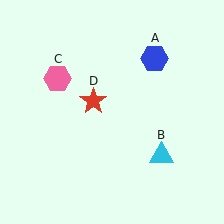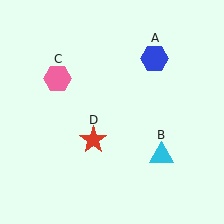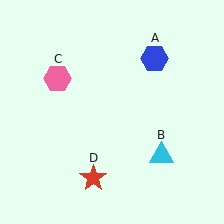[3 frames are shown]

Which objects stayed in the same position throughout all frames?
Blue hexagon (object A) and cyan triangle (object B) and pink hexagon (object C) remained stationary.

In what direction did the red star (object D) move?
The red star (object D) moved down.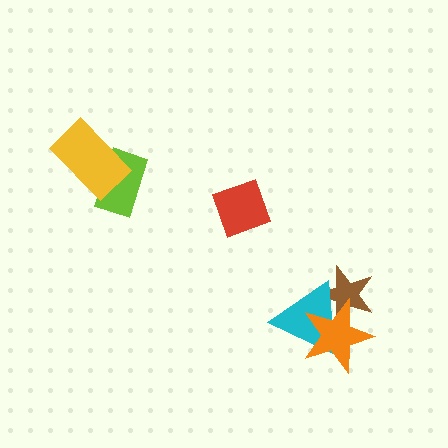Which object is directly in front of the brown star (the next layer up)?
The cyan triangle is directly in front of the brown star.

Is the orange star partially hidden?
No, no other shape covers it.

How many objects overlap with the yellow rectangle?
1 object overlaps with the yellow rectangle.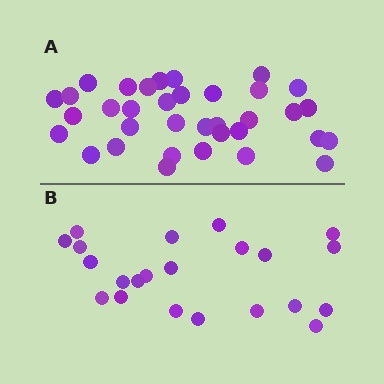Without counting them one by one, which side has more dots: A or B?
Region A (the top region) has more dots.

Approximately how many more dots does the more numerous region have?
Region A has approximately 15 more dots than region B.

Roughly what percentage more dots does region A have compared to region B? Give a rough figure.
About 60% more.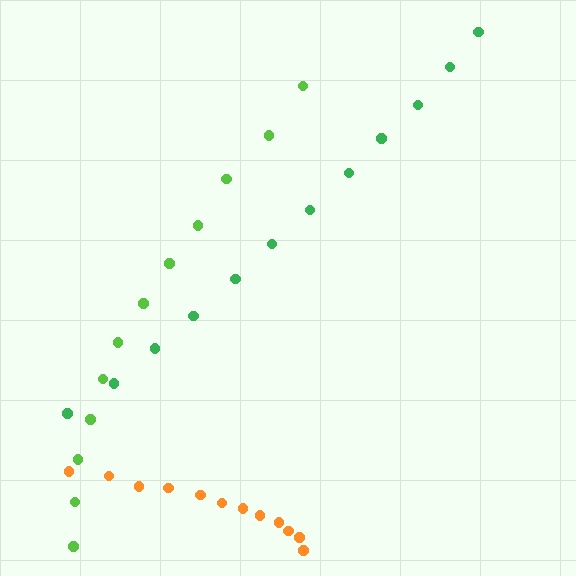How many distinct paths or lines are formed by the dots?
There are 3 distinct paths.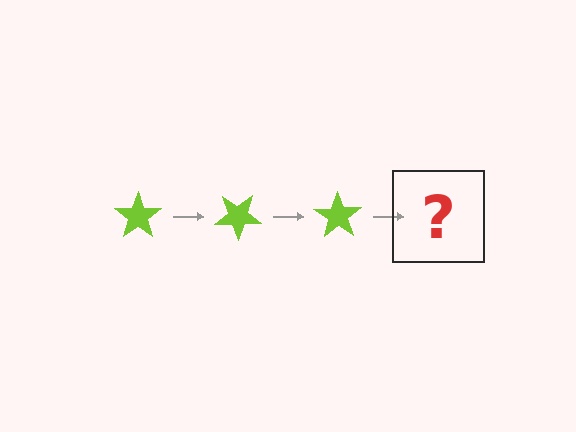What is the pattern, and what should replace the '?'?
The pattern is that the star rotates 35 degrees each step. The '?' should be a lime star rotated 105 degrees.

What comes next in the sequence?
The next element should be a lime star rotated 105 degrees.